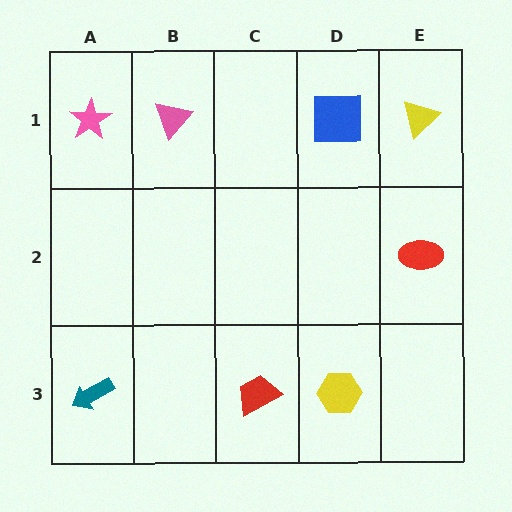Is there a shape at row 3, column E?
No, that cell is empty.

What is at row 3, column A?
A teal arrow.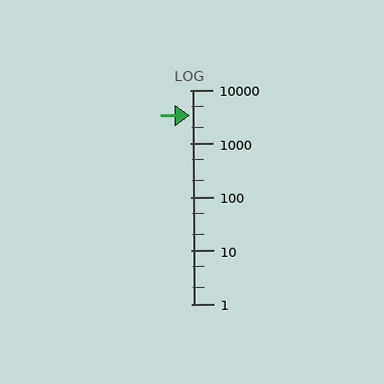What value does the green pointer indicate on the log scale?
The pointer indicates approximately 3300.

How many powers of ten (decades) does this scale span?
The scale spans 4 decades, from 1 to 10000.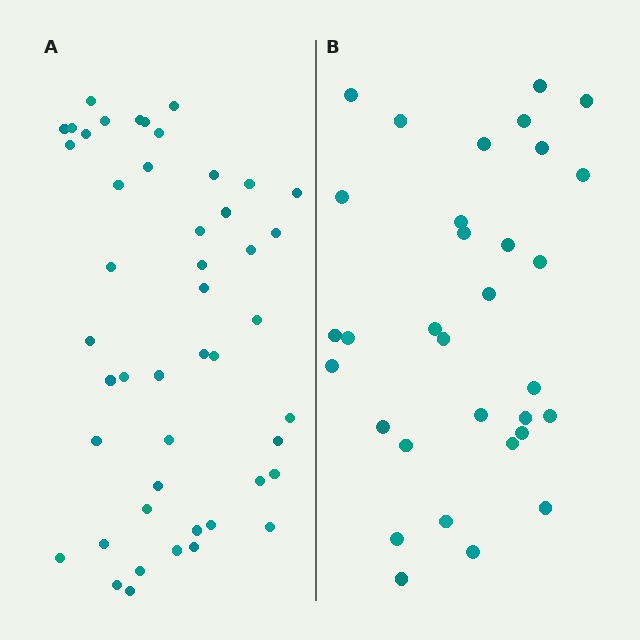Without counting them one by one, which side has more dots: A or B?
Region A (the left region) has more dots.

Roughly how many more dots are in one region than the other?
Region A has approximately 15 more dots than region B.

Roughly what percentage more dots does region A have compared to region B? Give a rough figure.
About 45% more.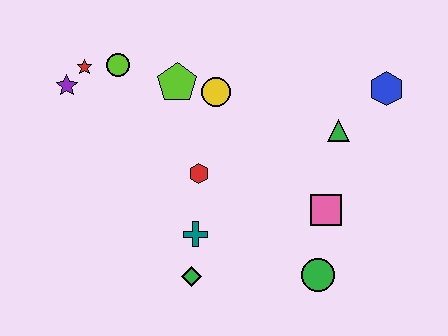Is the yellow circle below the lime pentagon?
Yes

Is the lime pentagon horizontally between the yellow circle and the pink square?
No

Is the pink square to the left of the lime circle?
No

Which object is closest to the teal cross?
The green diamond is closest to the teal cross.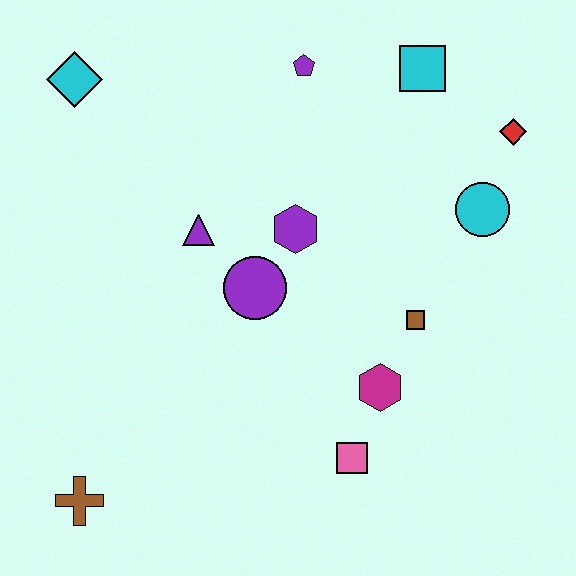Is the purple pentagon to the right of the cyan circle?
No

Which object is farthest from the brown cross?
The red diamond is farthest from the brown cross.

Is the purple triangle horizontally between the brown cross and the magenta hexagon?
Yes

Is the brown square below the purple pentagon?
Yes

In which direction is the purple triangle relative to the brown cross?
The purple triangle is above the brown cross.